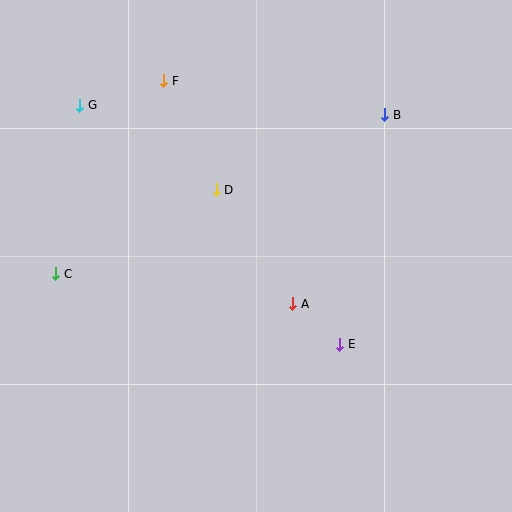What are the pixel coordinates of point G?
Point G is at (80, 105).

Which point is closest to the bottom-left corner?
Point C is closest to the bottom-left corner.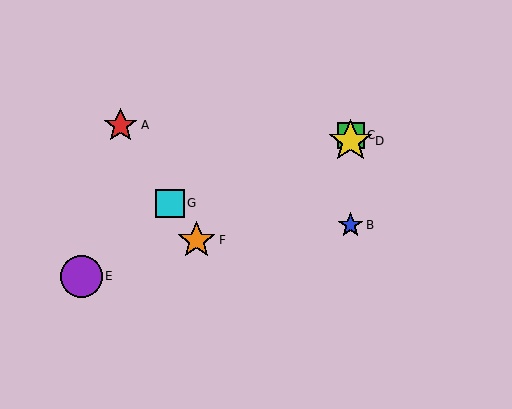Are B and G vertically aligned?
No, B is at x≈351 and G is at x≈170.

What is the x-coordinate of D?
Object D is at x≈351.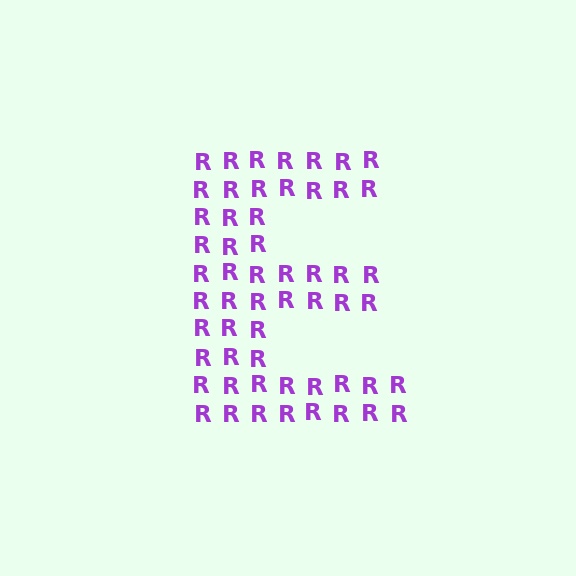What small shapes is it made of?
It is made of small letter R's.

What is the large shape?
The large shape is the letter E.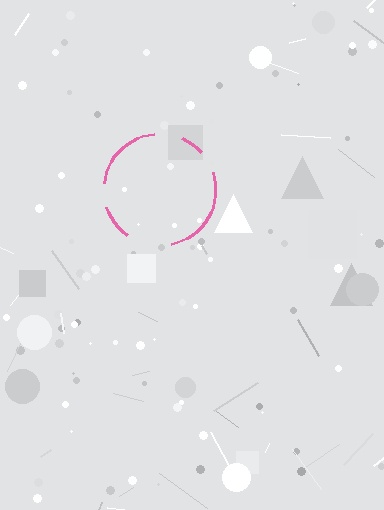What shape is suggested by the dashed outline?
The dashed outline suggests a circle.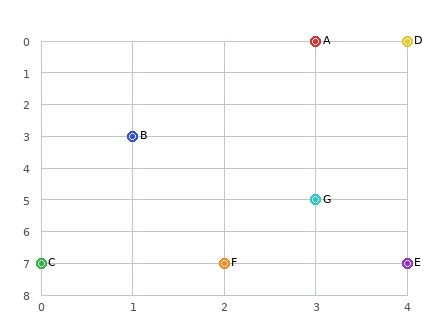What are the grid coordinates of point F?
Point F is at grid coordinates (2, 7).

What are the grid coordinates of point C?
Point C is at grid coordinates (0, 7).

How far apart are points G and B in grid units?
Points G and B are 2 columns and 2 rows apart (about 2.8 grid units diagonally).